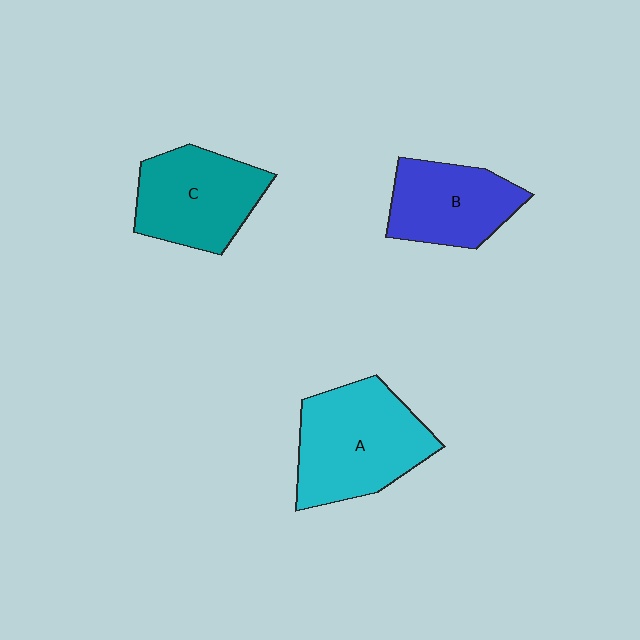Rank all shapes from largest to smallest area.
From largest to smallest: A (cyan), C (teal), B (blue).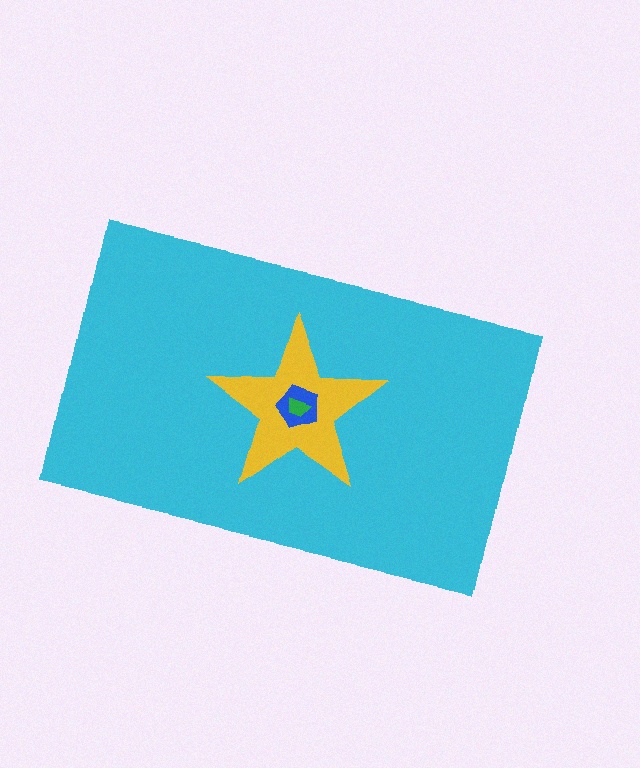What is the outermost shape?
The cyan rectangle.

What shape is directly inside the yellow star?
The blue pentagon.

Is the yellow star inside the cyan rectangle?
Yes.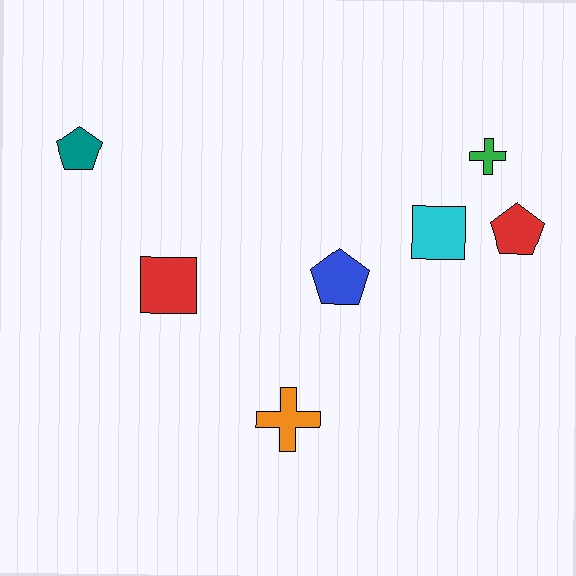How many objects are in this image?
There are 7 objects.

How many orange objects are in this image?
There is 1 orange object.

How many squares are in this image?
There are 2 squares.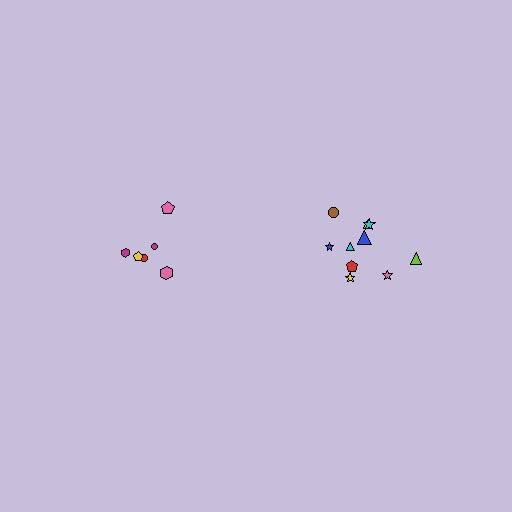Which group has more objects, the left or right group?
The right group.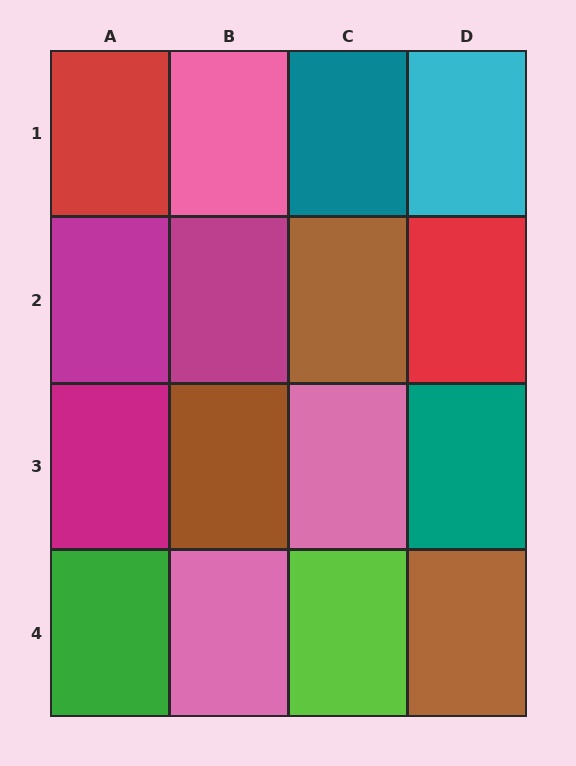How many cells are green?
1 cell is green.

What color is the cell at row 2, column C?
Brown.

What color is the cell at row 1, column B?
Pink.